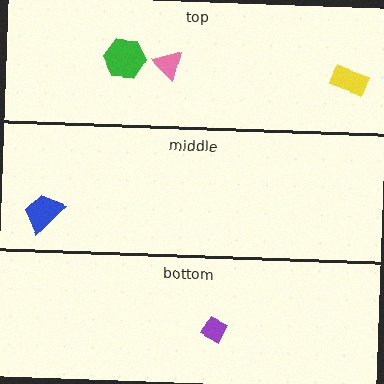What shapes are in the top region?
The pink triangle, the yellow rectangle, the green hexagon.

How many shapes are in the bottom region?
1.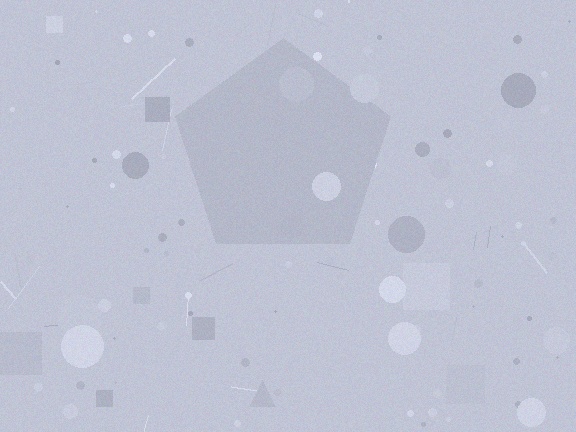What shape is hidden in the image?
A pentagon is hidden in the image.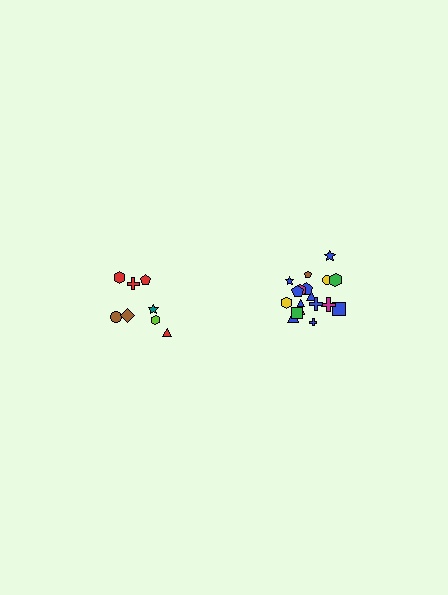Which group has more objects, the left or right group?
The right group.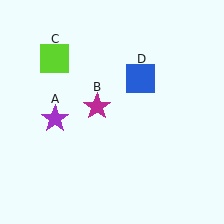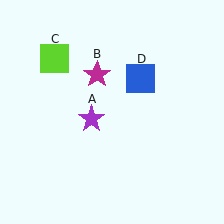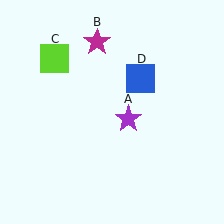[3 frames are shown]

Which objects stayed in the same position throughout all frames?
Lime square (object C) and blue square (object D) remained stationary.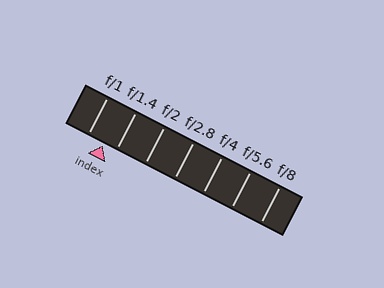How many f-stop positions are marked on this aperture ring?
There are 7 f-stop positions marked.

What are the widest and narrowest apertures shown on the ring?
The widest aperture shown is f/1 and the narrowest is f/8.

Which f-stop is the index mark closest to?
The index mark is closest to f/1.4.